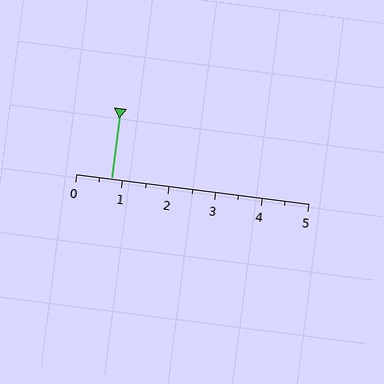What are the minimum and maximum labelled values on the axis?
The axis runs from 0 to 5.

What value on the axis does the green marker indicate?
The marker indicates approximately 0.8.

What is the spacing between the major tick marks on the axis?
The major ticks are spaced 1 apart.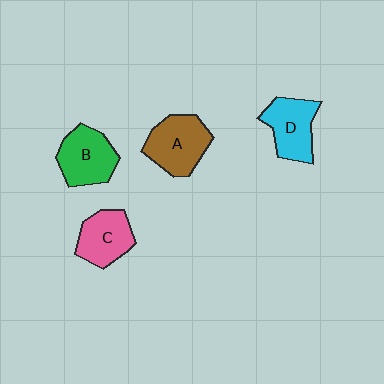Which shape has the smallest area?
Shape C (pink).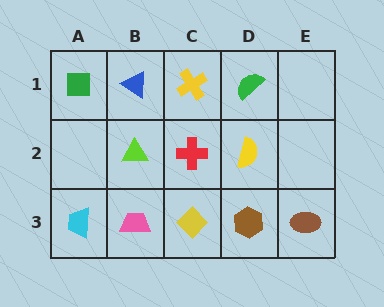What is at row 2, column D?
A yellow semicircle.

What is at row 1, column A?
A green square.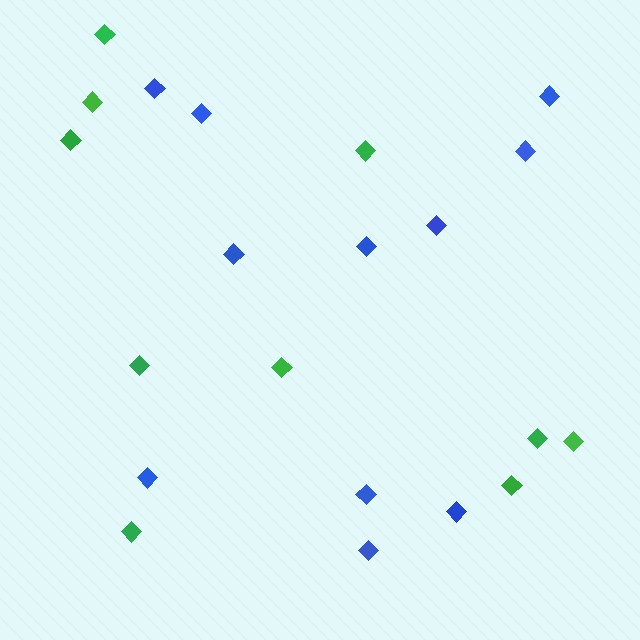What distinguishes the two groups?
There are 2 groups: one group of green diamonds (10) and one group of blue diamonds (11).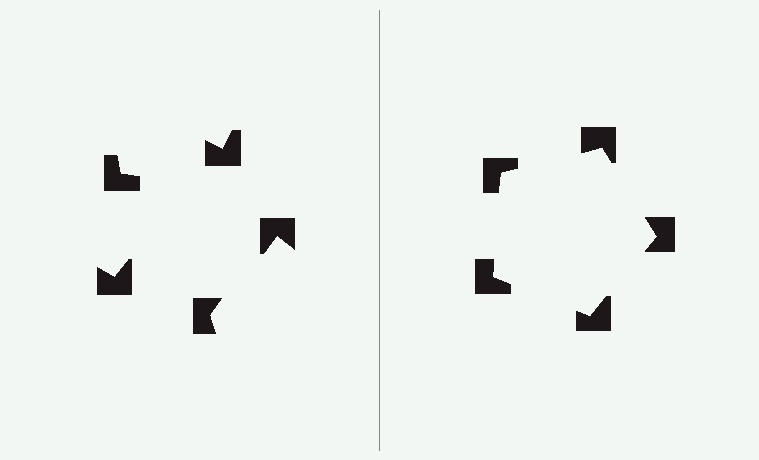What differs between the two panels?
The notched squares are positioned identically on both sides; only the wedge orientations differ. On the right they align to a pentagon; on the left they are misaligned.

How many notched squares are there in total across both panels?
10 — 5 on each side.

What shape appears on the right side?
An illusory pentagon.